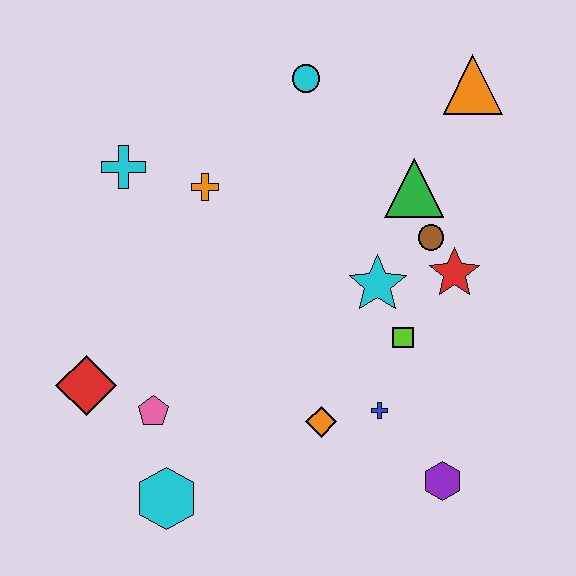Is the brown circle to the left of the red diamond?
No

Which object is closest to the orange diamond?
The blue cross is closest to the orange diamond.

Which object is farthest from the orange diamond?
The orange triangle is farthest from the orange diamond.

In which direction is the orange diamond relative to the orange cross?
The orange diamond is below the orange cross.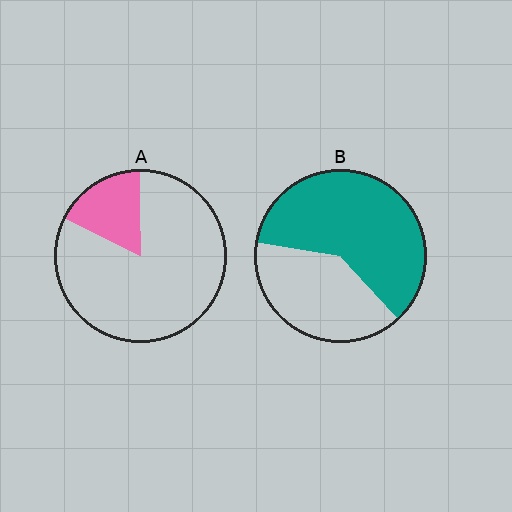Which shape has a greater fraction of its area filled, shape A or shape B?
Shape B.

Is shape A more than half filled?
No.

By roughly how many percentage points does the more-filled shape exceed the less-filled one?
By roughly 45 percentage points (B over A).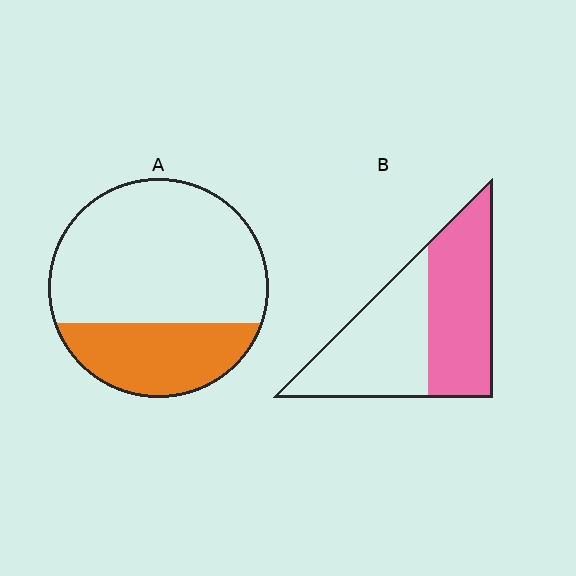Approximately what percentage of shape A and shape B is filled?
A is approximately 30% and B is approximately 50%.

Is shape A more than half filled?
No.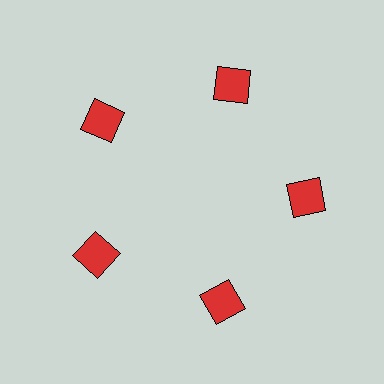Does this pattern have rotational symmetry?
Yes, this pattern has 5-fold rotational symmetry. It looks the same after rotating 72 degrees around the center.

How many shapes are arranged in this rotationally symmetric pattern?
There are 5 shapes, arranged in 5 groups of 1.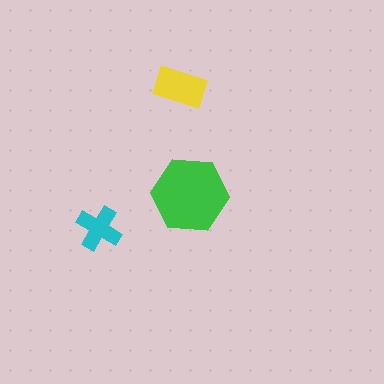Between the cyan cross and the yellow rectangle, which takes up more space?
The yellow rectangle.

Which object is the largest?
The green hexagon.